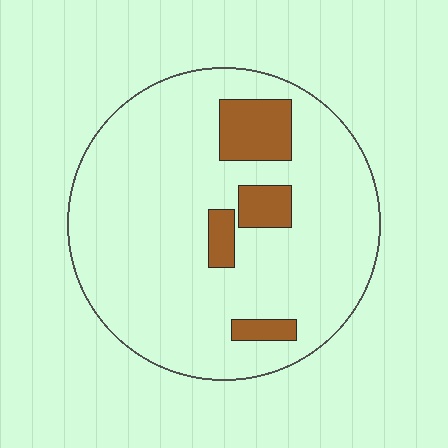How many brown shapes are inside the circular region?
4.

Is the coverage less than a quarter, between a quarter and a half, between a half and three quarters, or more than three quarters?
Less than a quarter.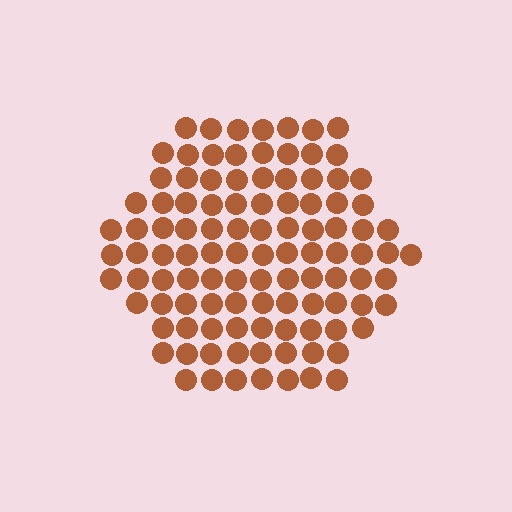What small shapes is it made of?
It is made of small circles.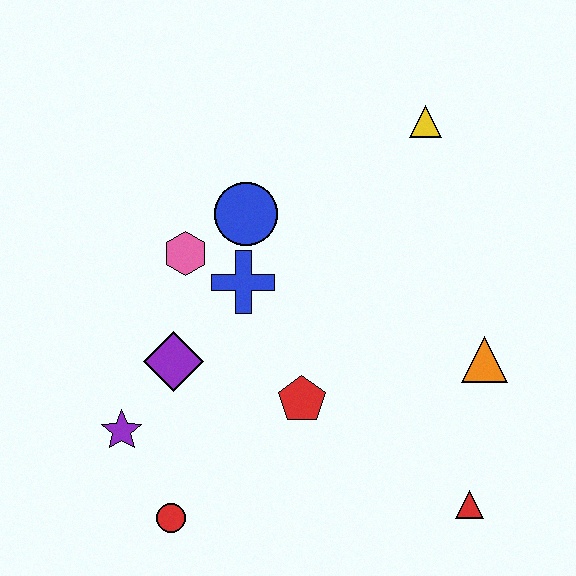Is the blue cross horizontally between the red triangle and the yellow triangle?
No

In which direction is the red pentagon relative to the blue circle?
The red pentagon is below the blue circle.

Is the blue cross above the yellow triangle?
No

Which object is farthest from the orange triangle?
The purple star is farthest from the orange triangle.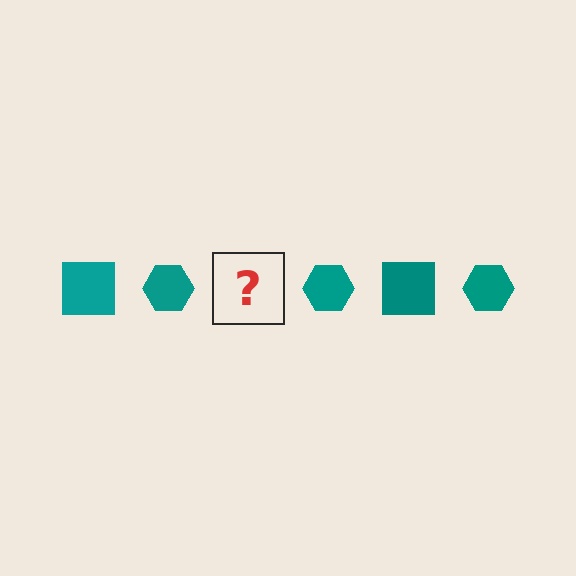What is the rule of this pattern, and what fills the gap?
The rule is that the pattern cycles through square, hexagon shapes in teal. The gap should be filled with a teal square.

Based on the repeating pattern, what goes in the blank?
The blank should be a teal square.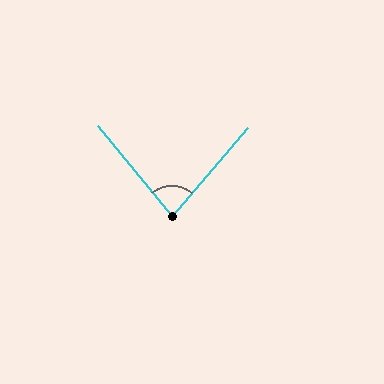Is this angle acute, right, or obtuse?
It is acute.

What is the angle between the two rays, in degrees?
Approximately 80 degrees.